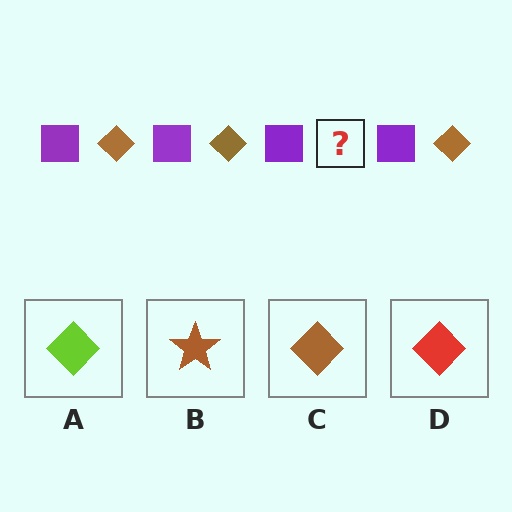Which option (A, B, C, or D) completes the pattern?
C.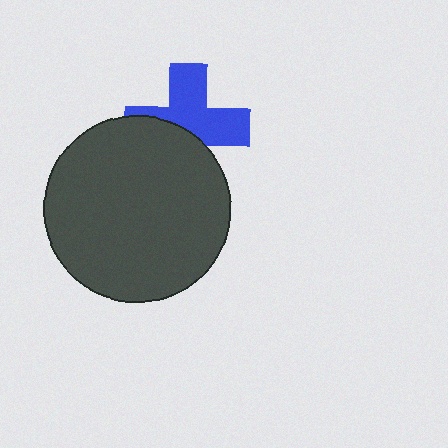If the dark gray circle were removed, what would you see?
You would see the complete blue cross.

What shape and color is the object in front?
The object in front is a dark gray circle.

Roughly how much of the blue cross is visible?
About half of it is visible (roughly 58%).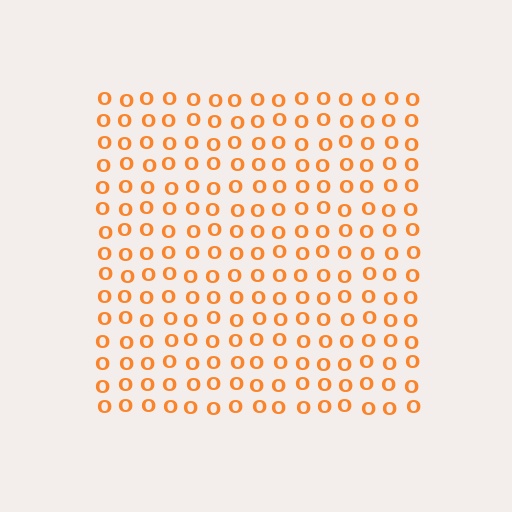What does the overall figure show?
The overall figure shows a square.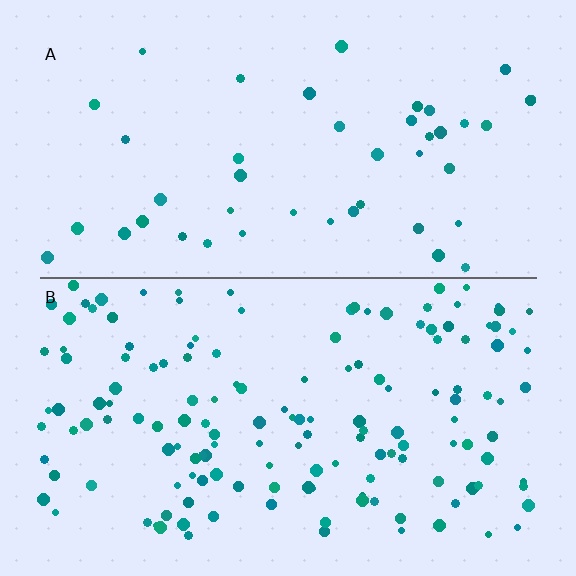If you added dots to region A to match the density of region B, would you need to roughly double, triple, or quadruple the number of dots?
Approximately triple.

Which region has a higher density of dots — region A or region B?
B (the bottom).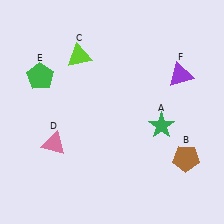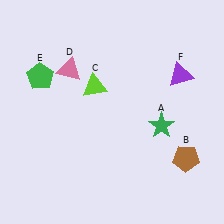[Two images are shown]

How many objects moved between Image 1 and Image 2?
2 objects moved between the two images.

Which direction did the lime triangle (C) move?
The lime triangle (C) moved down.